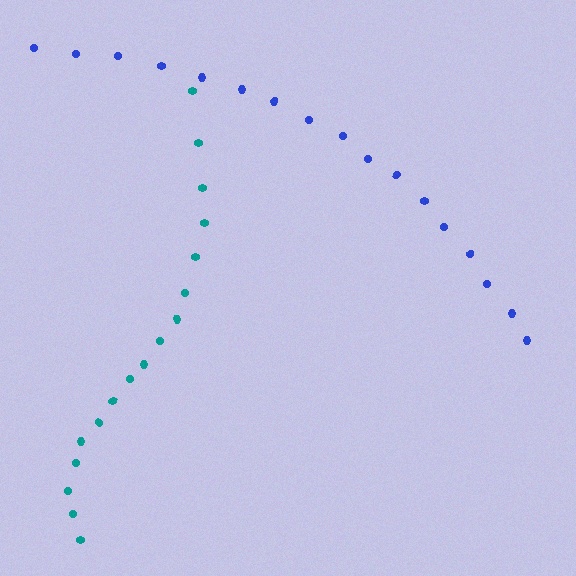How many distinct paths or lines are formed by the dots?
There are 2 distinct paths.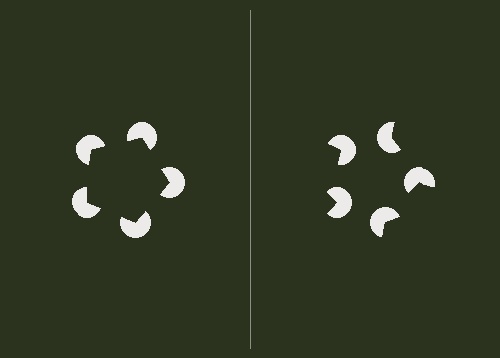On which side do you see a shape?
An illusory pentagon appears on the left side. On the right side the wedge cuts are rotated, so no coherent shape forms.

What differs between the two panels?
The pac-man discs are positioned identically on both sides; only the wedge orientations differ. On the left they align to a pentagon; on the right they are misaligned.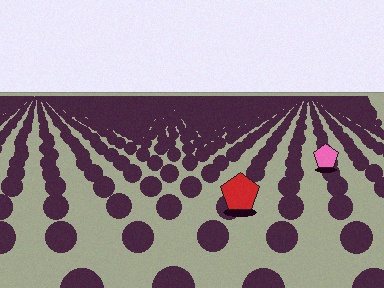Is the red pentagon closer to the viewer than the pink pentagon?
Yes. The red pentagon is closer — you can tell from the texture gradient: the ground texture is coarser near it.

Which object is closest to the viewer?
The red pentagon is closest. The texture marks near it are larger and more spread out.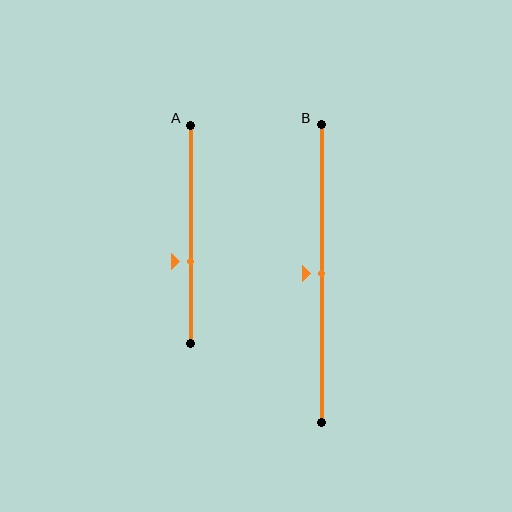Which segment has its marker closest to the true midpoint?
Segment B has its marker closest to the true midpoint.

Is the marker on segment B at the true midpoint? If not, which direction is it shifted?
Yes, the marker on segment B is at the true midpoint.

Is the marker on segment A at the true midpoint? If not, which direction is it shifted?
No, the marker on segment A is shifted downward by about 12% of the segment length.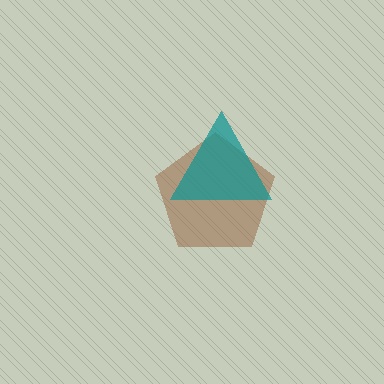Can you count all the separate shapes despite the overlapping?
Yes, there are 2 separate shapes.